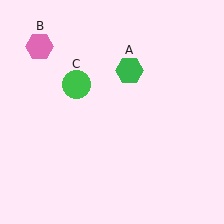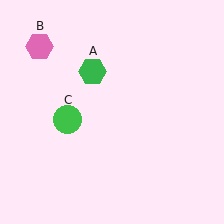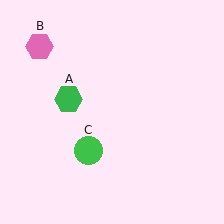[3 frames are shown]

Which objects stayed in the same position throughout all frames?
Pink hexagon (object B) remained stationary.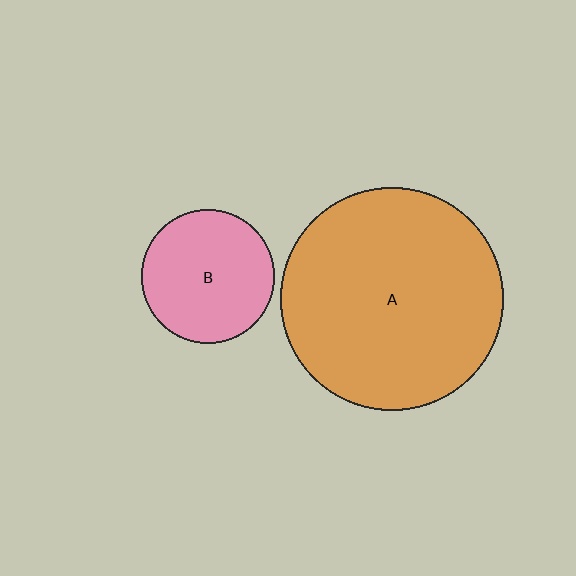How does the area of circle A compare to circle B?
Approximately 2.8 times.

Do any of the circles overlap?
No, none of the circles overlap.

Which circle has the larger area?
Circle A (orange).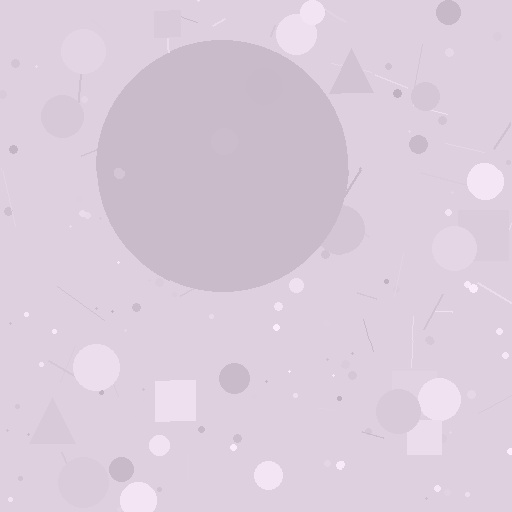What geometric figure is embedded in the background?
A circle is embedded in the background.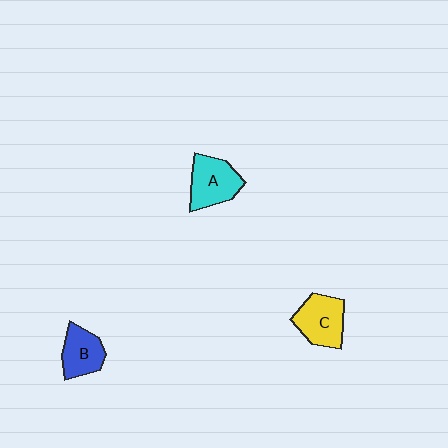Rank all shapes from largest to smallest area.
From largest to smallest: A (cyan), C (yellow), B (blue).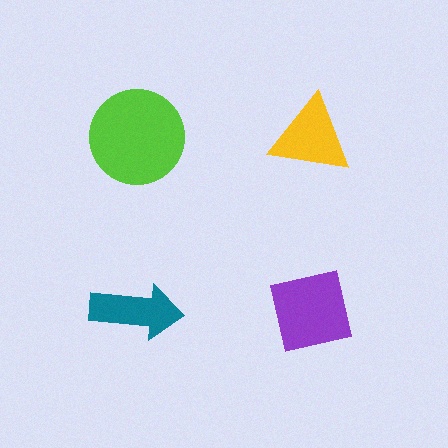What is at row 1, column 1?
A lime circle.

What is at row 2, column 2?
A purple square.